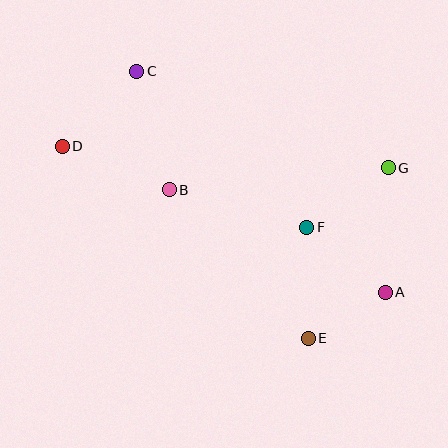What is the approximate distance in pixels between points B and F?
The distance between B and F is approximately 143 pixels.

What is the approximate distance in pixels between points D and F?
The distance between D and F is approximately 257 pixels.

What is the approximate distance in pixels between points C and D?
The distance between C and D is approximately 106 pixels.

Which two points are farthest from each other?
Points A and D are farthest from each other.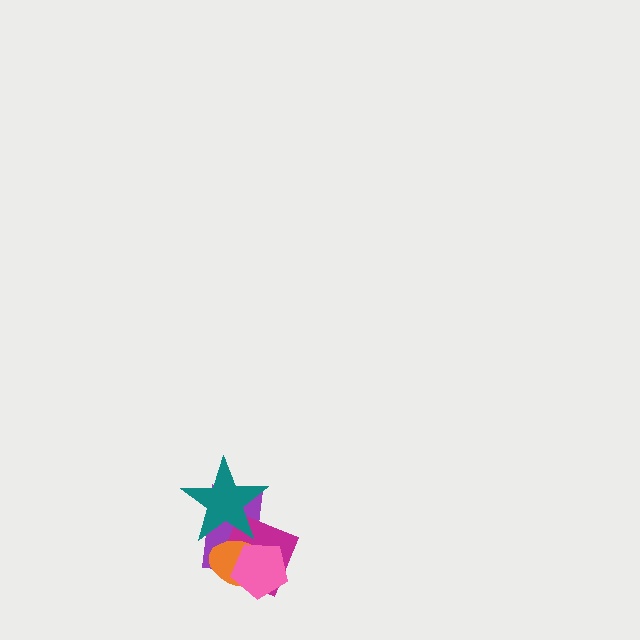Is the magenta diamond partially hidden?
Yes, it is partially covered by another shape.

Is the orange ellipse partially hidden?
Yes, it is partially covered by another shape.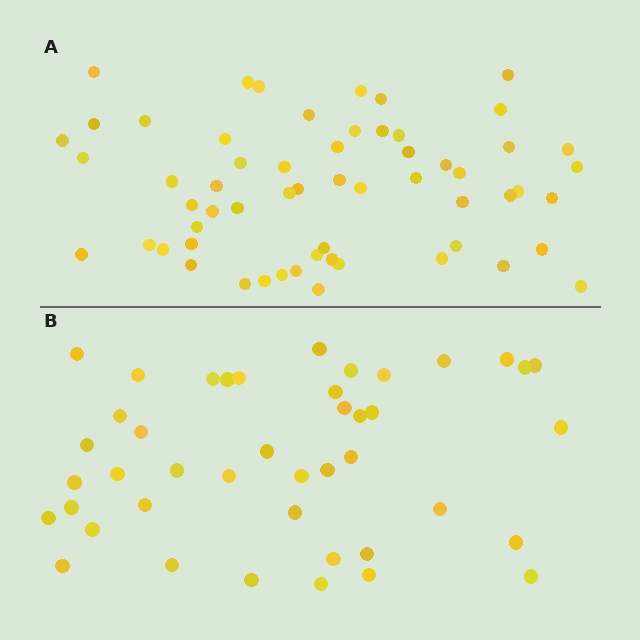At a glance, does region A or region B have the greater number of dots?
Region A (the top region) has more dots.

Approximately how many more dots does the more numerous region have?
Region A has approximately 15 more dots than region B.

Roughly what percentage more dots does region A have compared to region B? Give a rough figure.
About 35% more.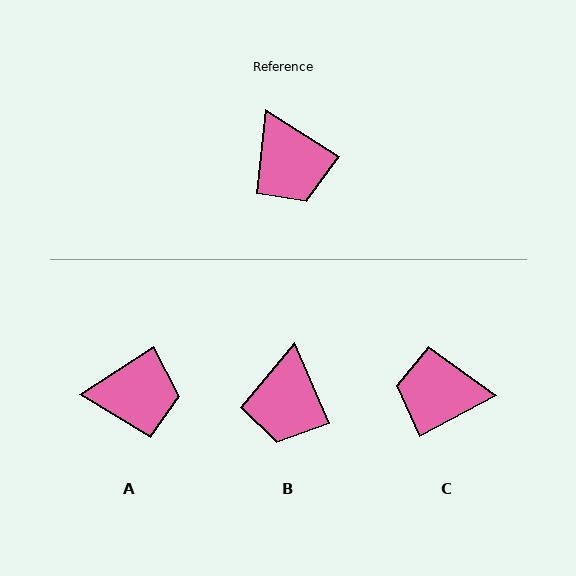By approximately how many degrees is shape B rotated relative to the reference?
Approximately 34 degrees clockwise.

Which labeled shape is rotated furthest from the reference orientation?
C, about 119 degrees away.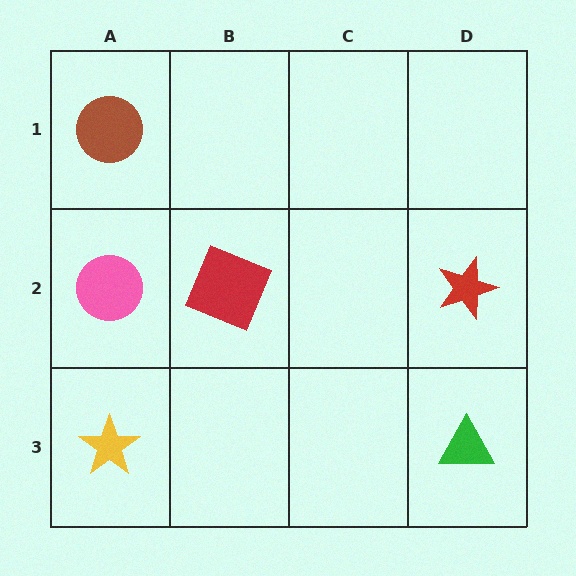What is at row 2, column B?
A red square.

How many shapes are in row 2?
3 shapes.